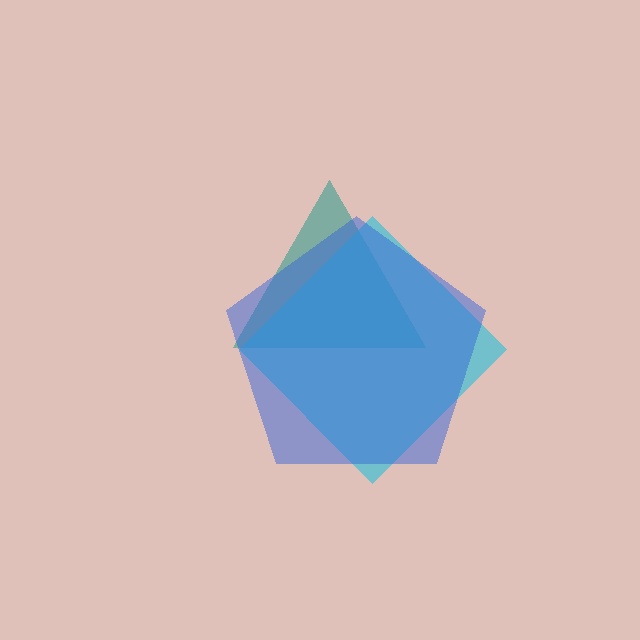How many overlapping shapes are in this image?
There are 3 overlapping shapes in the image.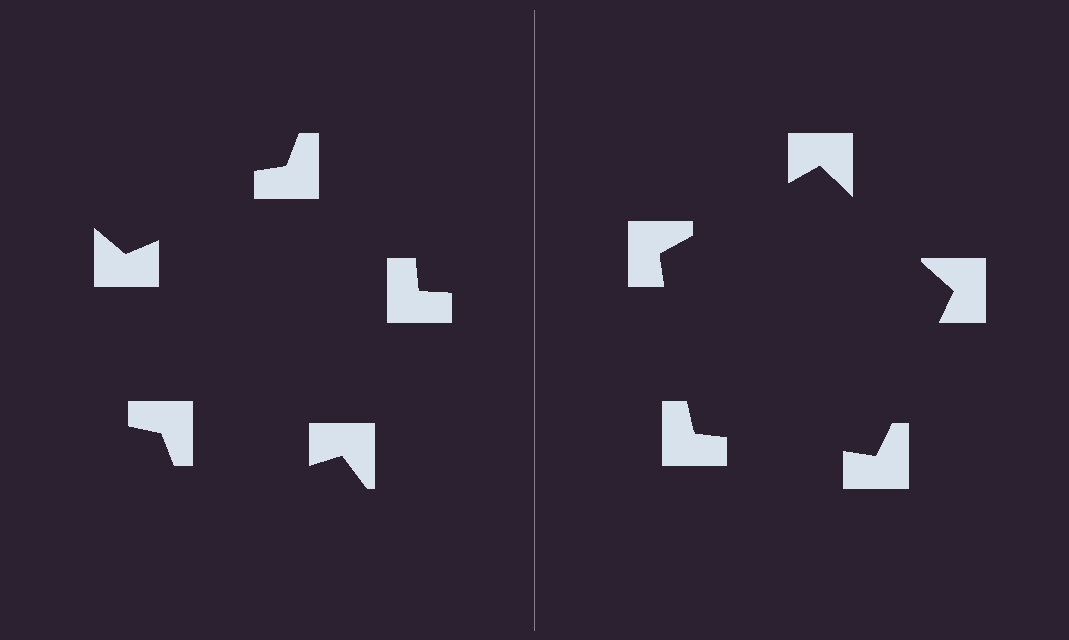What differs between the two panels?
The notched squares are positioned identically on both sides; only the wedge orientations differ. On the right they align to a pentagon; on the left they are misaligned.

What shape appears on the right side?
An illusory pentagon.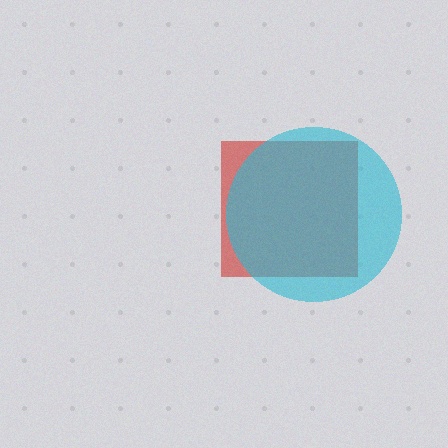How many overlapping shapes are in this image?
There are 2 overlapping shapes in the image.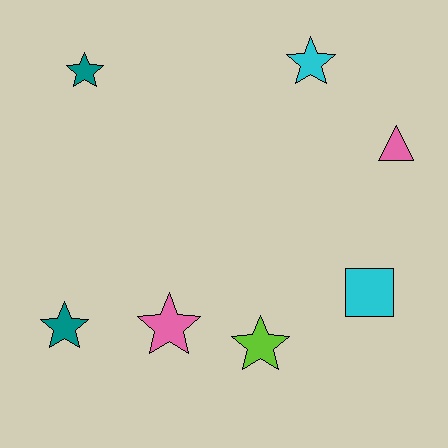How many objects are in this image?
There are 7 objects.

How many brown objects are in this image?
There are no brown objects.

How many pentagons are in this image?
There are no pentagons.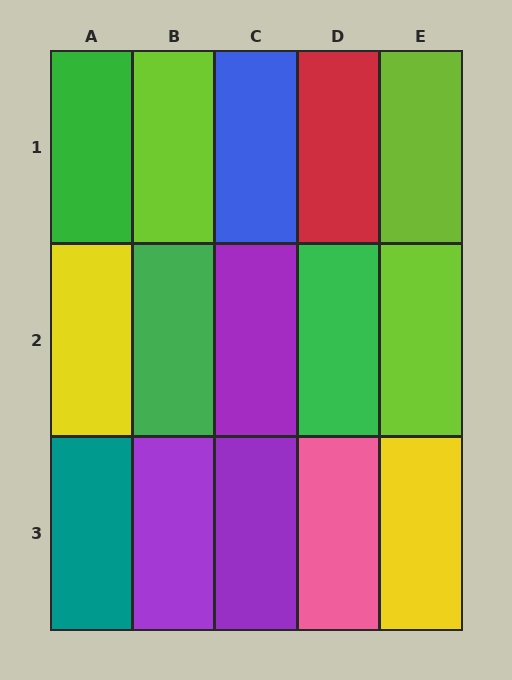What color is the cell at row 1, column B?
Lime.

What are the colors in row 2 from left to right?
Yellow, green, purple, green, lime.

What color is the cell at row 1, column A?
Green.